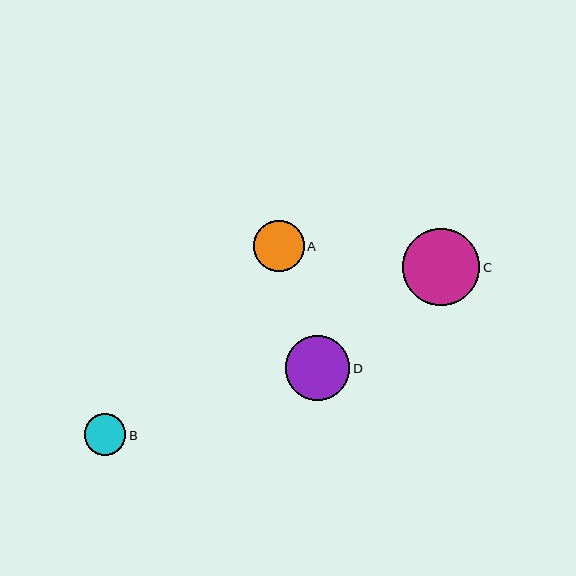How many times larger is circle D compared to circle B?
Circle D is approximately 1.6 times the size of circle B.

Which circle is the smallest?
Circle B is the smallest with a size of approximately 41 pixels.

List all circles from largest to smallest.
From largest to smallest: C, D, A, B.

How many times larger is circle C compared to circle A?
Circle C is approximately 1.5 times the size of circle A.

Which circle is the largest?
Circle C is the largest with a size of approximately 77 pixels.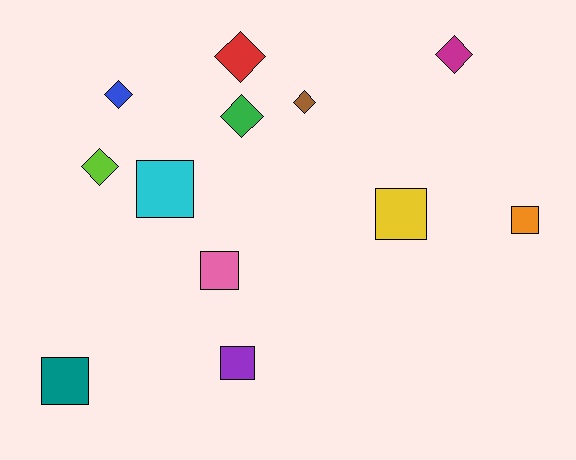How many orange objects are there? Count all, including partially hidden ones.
There is 1 orange object.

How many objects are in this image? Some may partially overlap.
There are 12 objects.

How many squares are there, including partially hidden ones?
There are 6 squares.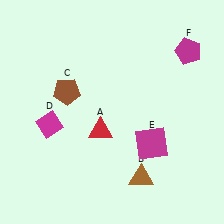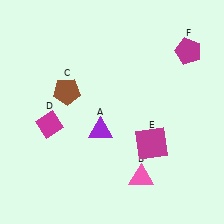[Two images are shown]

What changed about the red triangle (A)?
In Image 1, A is red. In Image 2, it changed to purple.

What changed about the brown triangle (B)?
In Image 1, B is brown. In Image 2, it changed to pink.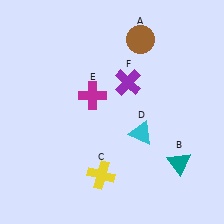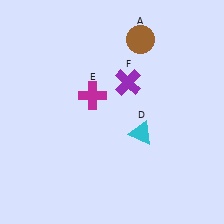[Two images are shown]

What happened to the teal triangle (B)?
The teal triangle (B) was removed in Image 2. It was in the bottom-right area of Image 1.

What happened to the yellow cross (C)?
The yellow cross (C) was removed in Image 2. It was in the bottom-left area of Image 1.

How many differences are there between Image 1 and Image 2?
There are 2 differences between the two images.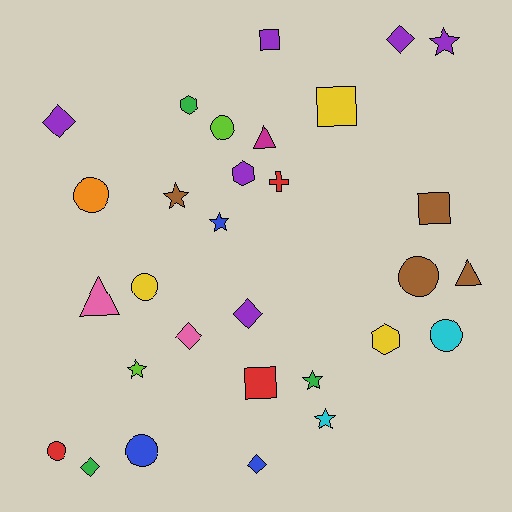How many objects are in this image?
There are 30 objects.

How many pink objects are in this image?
There are 2 pink objects.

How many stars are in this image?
There are 6 stars.